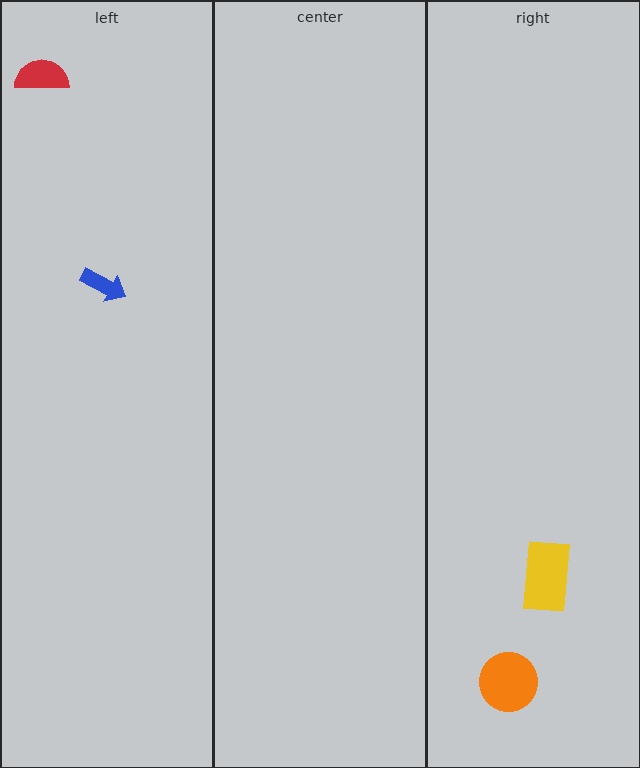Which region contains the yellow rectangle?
The right region.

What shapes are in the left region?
The red semicircle, the blue arrow.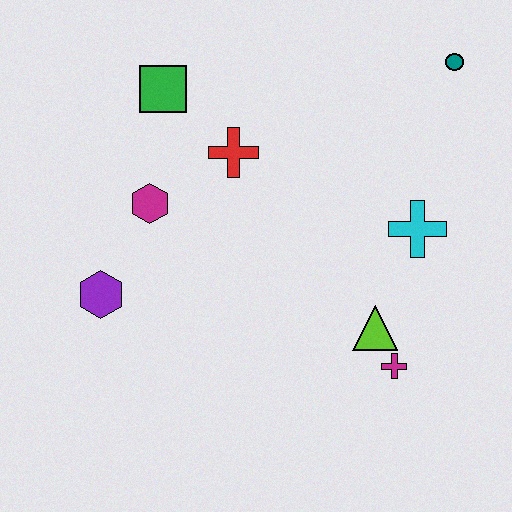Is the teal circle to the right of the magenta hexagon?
Yes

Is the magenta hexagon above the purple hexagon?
Yes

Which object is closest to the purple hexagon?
The magenta hexagon is closest to the purple hexagon.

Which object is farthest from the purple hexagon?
The teal circle is farthest from the purple hexagon.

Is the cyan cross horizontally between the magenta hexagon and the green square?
No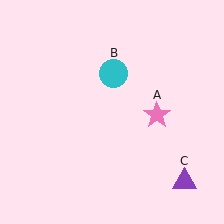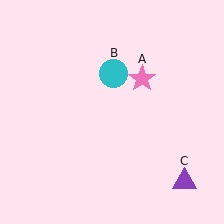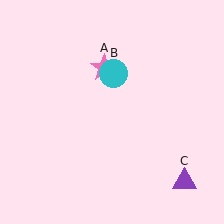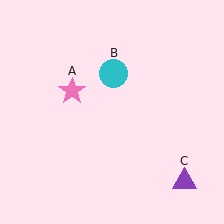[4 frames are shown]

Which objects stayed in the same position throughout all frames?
Cyan circle (object B) and purple triangle (object C) remained stationary.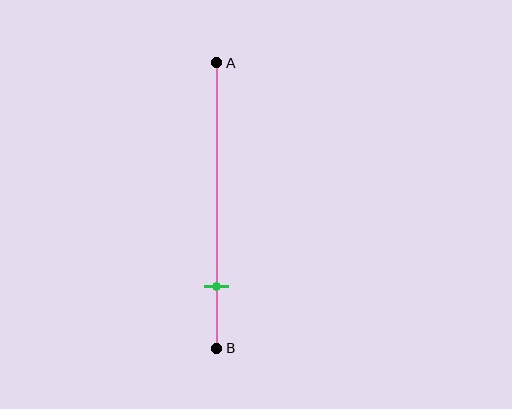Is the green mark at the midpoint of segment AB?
No, the mark is at about 80% from A, not at the 50% midpoint.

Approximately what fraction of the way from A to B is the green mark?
The green mark is approximately 80% of the way from A to B.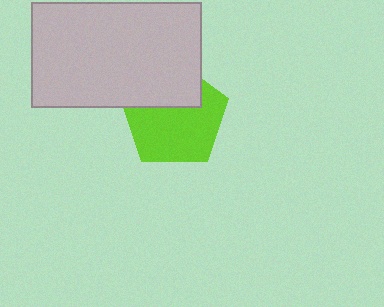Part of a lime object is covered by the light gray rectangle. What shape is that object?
It is a pentagon.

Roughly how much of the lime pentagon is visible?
Most of it is visible (roughly 66%).